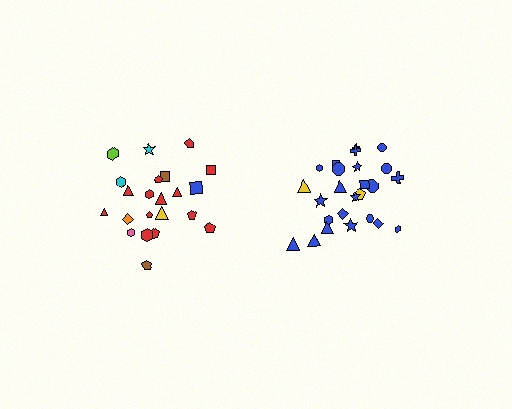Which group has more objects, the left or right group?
The right group.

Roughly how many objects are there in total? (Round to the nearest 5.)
Roughly 45 objects in total.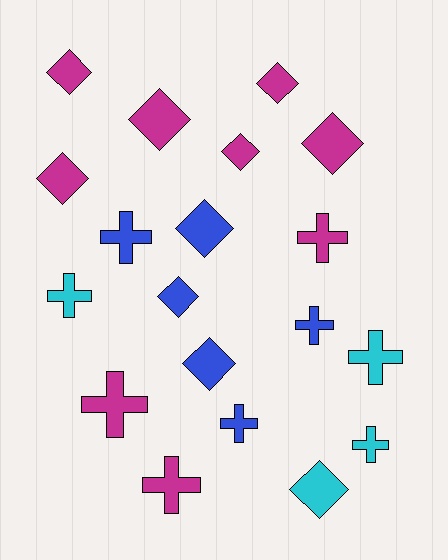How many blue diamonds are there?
There are 3 blue diamonds.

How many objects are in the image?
There are 19 objects.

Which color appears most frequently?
Magenta, with 9 objects.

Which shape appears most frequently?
Diamond, with 10 objects.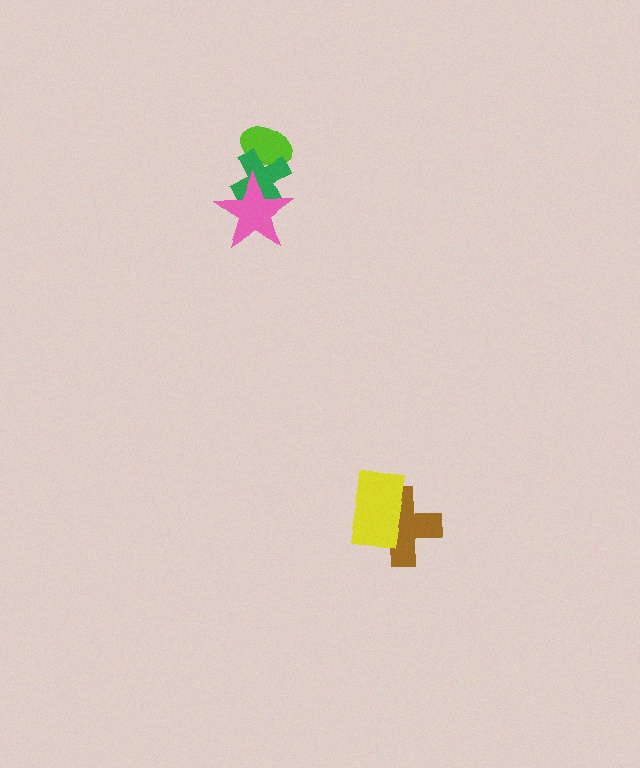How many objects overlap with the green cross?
2 objects overlap with the green cross.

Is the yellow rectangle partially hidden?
No, no other shape covers it.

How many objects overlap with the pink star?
1 object overlaps with the pink star.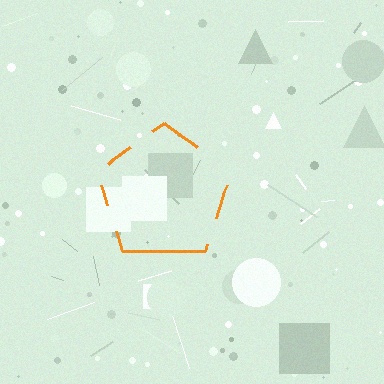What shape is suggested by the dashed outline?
The dashed outline suggests a pentagon.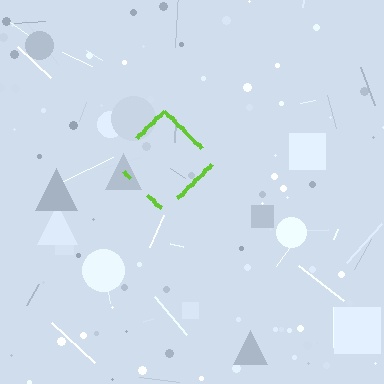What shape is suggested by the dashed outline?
The dashed outline suggests a diamond.